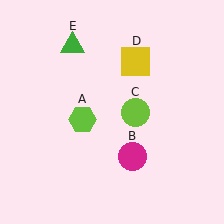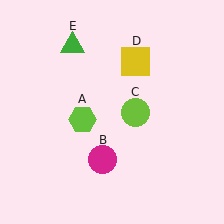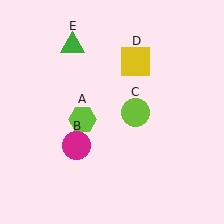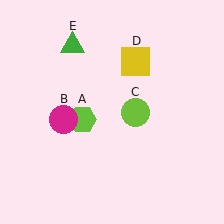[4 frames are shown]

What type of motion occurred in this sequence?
The magenta circle (object B) rotated clockwise around the center of the scene.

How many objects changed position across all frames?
1 object changed position: magenta circle (object B).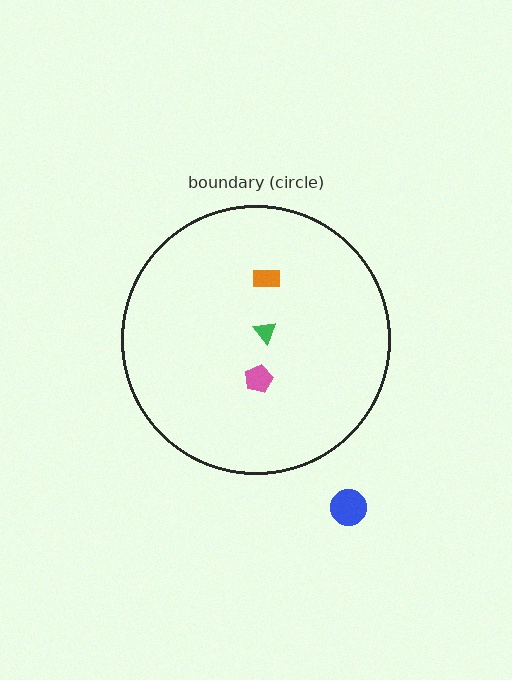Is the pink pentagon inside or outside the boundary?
Inside.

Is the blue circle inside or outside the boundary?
Outside.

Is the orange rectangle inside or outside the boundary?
Inside.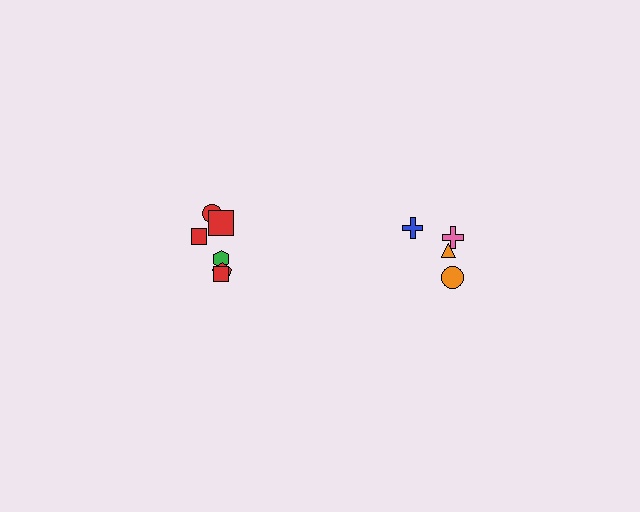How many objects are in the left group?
There are 6 objects.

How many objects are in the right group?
There are 4 objects.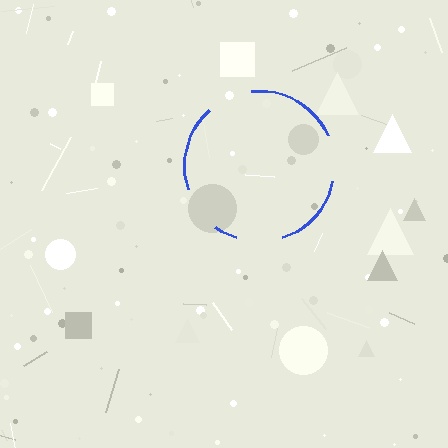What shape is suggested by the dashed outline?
The dashed outline suggests a circle.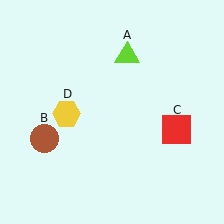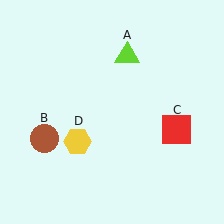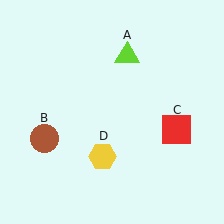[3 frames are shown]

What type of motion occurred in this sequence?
The yellow hexagon (object D) rotated counterclockwise around the center of the scene.